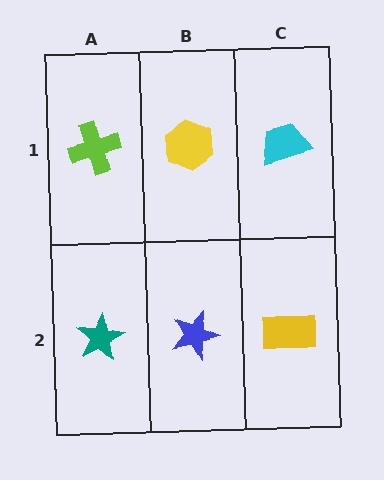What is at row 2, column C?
A yellow rectangle.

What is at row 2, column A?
A teal star.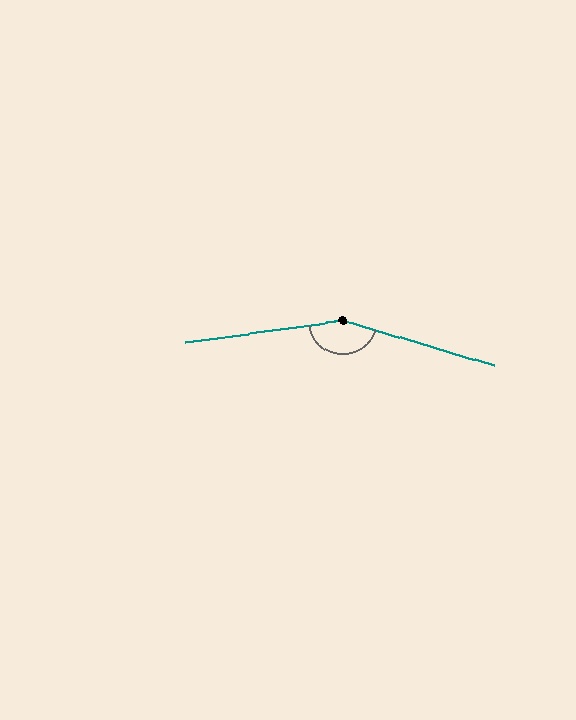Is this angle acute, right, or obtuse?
It is obtuse.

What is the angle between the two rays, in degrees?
Approximately 155 degrees.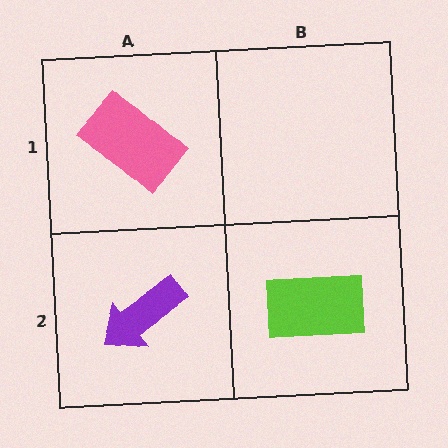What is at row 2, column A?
A purple arrow.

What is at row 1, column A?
A pink rectangle.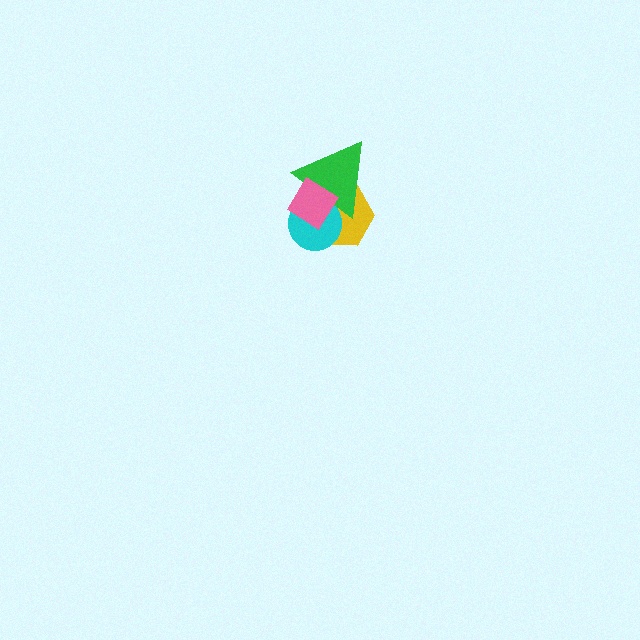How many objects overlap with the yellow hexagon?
3 objects overlap with the yellow hexagon.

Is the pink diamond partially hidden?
No, no other shape covers it.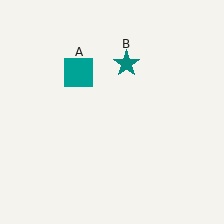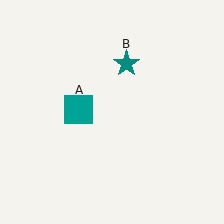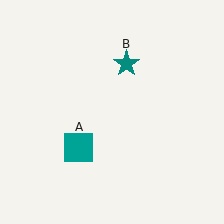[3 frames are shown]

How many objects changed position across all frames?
1 object changed position: teal square (object A).